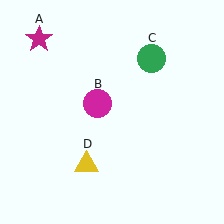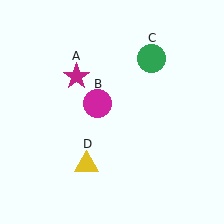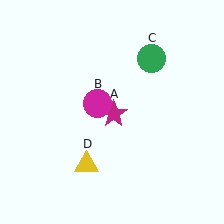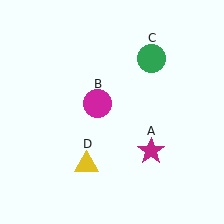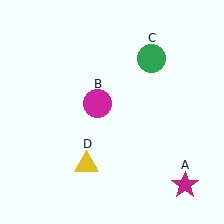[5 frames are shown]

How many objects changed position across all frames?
1 object changed position: magenta star (object A).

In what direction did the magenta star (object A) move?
The magenta star (object A) moved down and to the right.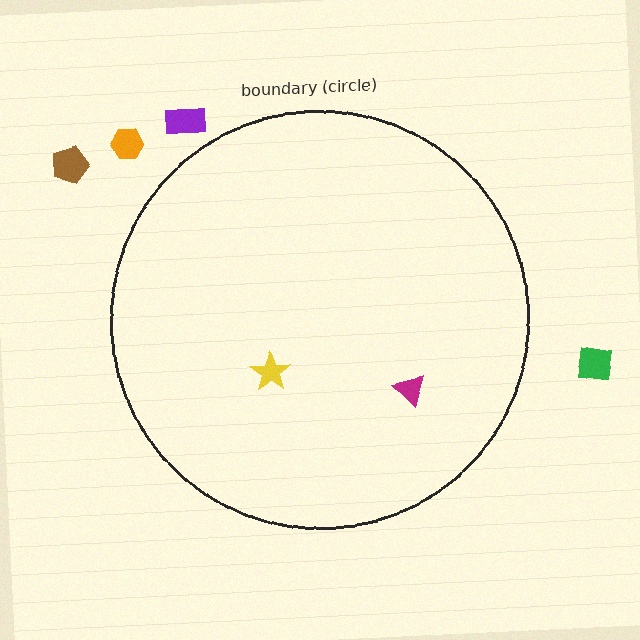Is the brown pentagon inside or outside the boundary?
Outside.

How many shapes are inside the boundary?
2 inside, 4 outside.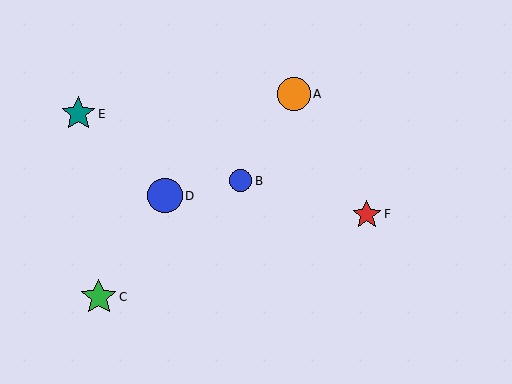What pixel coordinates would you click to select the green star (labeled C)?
Click at (99, 297) to select the green star C.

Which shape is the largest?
The green star (labeled C) is the largest.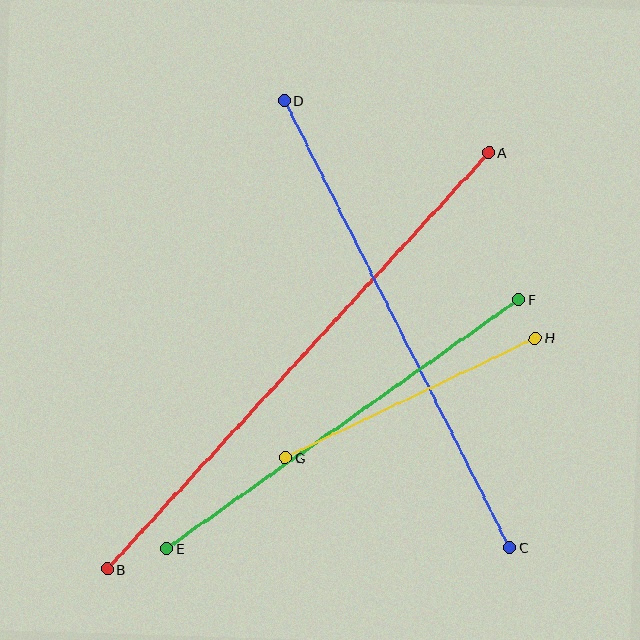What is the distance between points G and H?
The distance is approximately 277 pixels.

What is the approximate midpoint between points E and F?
The midpoint is at approximately (342, 424) pixels.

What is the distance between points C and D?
The distance is approximately 501 pixels.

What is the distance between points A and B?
The distance is approximately 565 pixels.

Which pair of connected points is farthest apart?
Points A and B are farthest apart.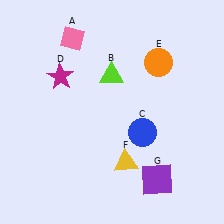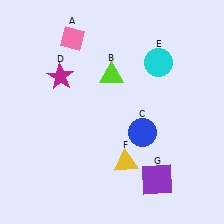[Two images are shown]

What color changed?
The circle (E) changed from orange in Image 1 to cyan in Image 2.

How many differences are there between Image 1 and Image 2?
There is 1 difference between the two images.